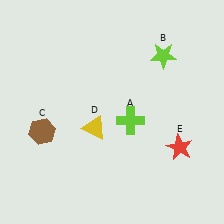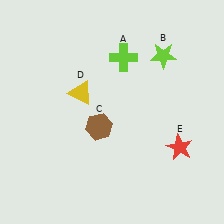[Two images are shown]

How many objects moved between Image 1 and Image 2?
3 objects moved between the two images.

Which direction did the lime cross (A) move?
The lime cross (A) moved up.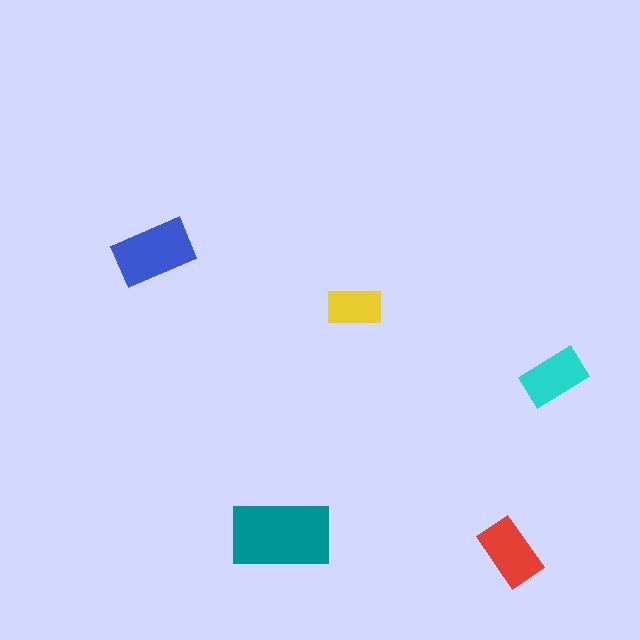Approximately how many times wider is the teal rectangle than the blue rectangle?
About 1.5 times wider.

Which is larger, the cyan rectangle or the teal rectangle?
The teal one.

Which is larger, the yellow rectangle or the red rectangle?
The red one.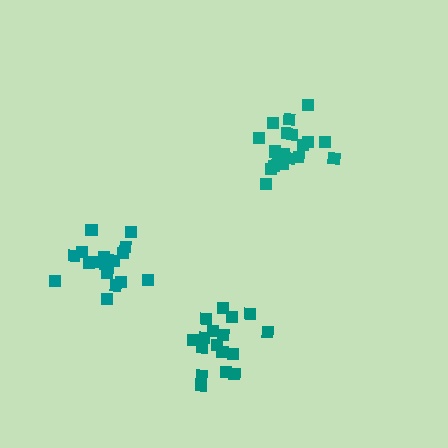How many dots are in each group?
Group 1: 17 dots, Group 2: 18 dots, Group 3: 19 dots (54 total).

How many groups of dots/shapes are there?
There are 3 groups.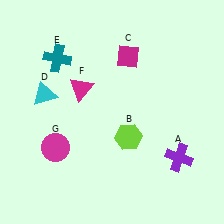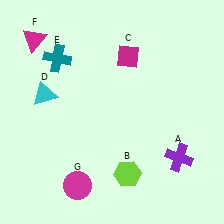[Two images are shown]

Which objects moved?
The objects that moved are: the lime hexagon (B), the magenta triangle (F), the magenta circle (G).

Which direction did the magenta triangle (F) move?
The magenta triangle (F) moved up.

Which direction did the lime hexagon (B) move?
The lime hexagon (B) moved down.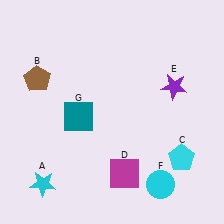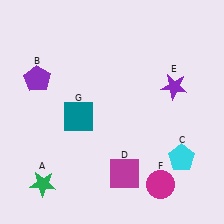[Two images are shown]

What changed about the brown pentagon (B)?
In Image 1, B is brown. In Image 2, it changed to purple.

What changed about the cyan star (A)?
In Image 1, A is cyan. In Image 2, it changed to green.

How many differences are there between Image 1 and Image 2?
There are 3 differences between the two images.